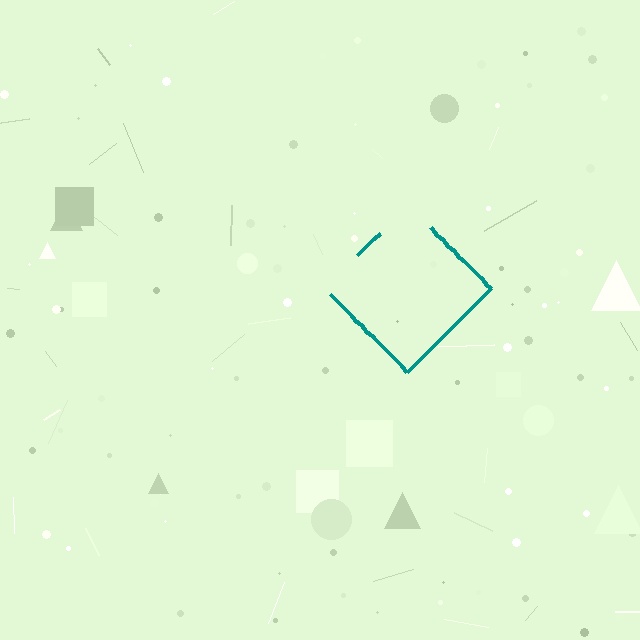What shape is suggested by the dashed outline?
The dashed outline suggests a diamond.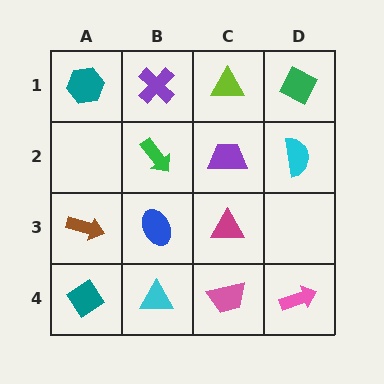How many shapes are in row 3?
3 shapes.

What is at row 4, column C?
A pink trapezoid.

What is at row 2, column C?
A purple trapezoid.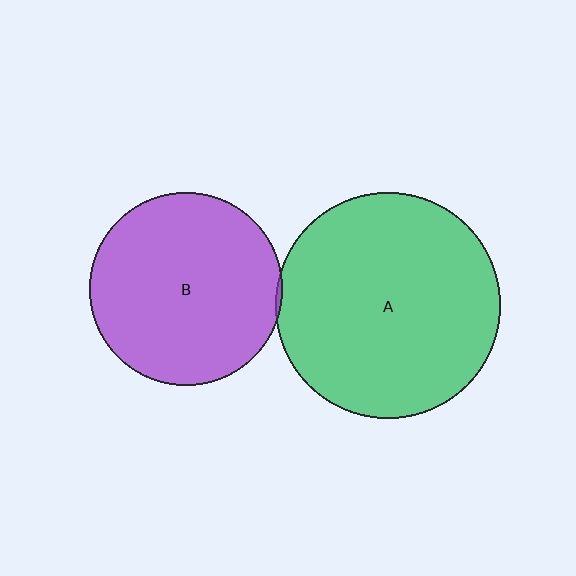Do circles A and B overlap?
Yes.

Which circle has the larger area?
Circle A (green).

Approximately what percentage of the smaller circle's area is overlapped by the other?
Approximately 5%.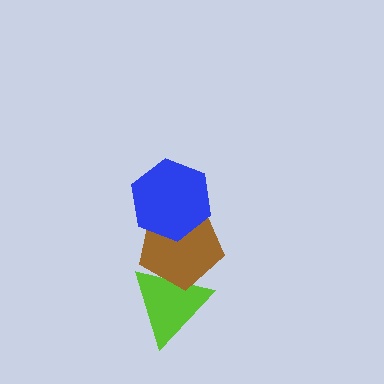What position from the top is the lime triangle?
The lime triangle is 3rd from the top.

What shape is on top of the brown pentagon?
The blue hexagon is on top of the brown pentagon.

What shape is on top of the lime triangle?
The brown pentagon is on top of the lime triangle.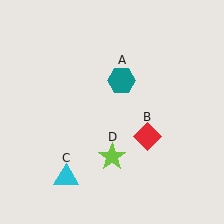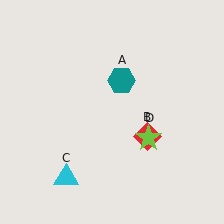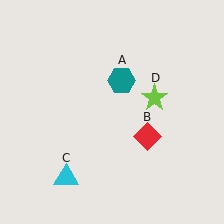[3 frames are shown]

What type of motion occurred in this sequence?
The lime star (object D) rotated counterclockwise around the center of the scene.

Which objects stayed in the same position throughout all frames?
Teal hexagon (object A) and red diamond (object B) and cyan triangle (object C) remained stationary.